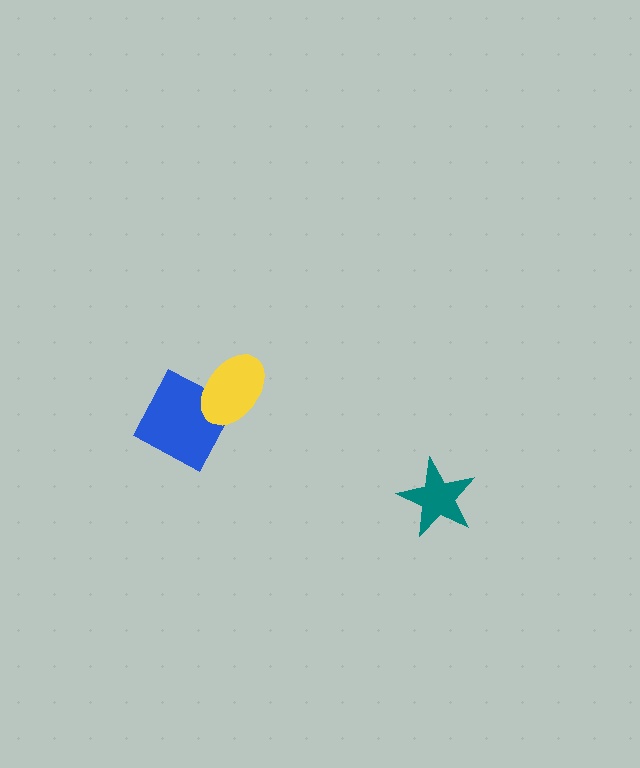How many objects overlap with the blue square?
1 object overlaps with the blue square.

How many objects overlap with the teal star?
0 objects overlap with the teal star.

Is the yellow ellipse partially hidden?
No, no other shape covers it.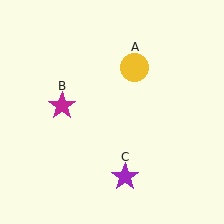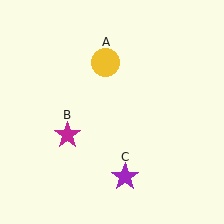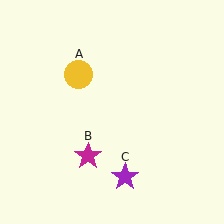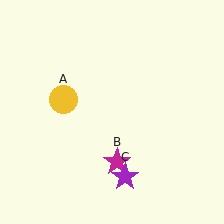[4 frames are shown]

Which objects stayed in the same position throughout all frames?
Purple star (object C) remained stationary.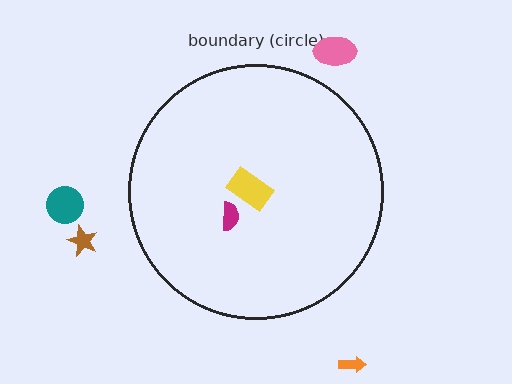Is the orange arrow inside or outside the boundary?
Outside.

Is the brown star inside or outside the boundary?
Outside.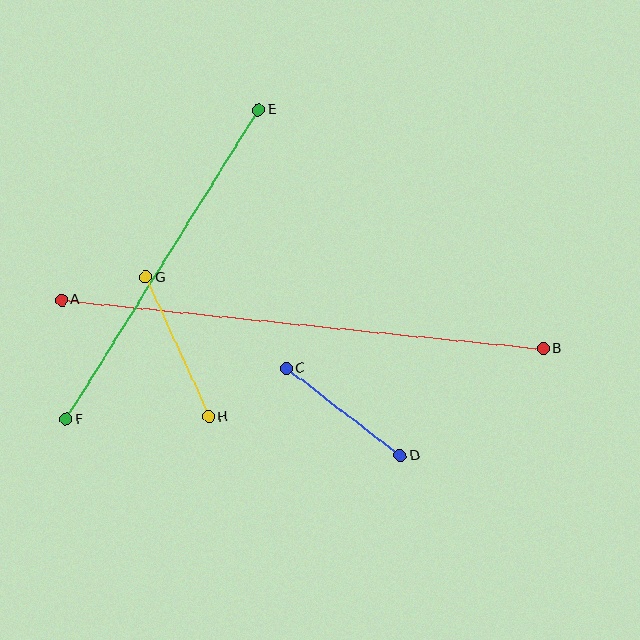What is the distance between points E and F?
The distance is approximately 365 pixels.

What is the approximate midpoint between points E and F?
The midpoint is at approximately (162, 265) pixels.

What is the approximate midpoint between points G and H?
The midpoint is at approximately (177, 347) pixels.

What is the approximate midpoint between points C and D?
The midpoint is at approximately (343, 412) pixels.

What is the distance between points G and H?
The distance is approximately 153 pixels.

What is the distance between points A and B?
The distance is approximately 484 pixels.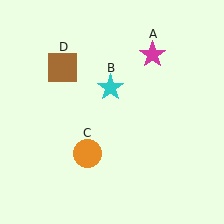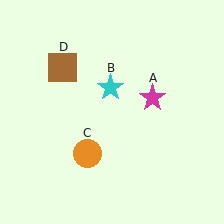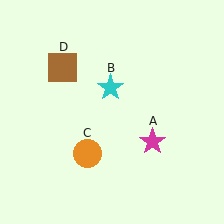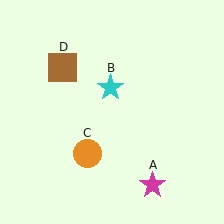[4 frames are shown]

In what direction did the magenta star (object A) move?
The magenta star (object A) moved down.